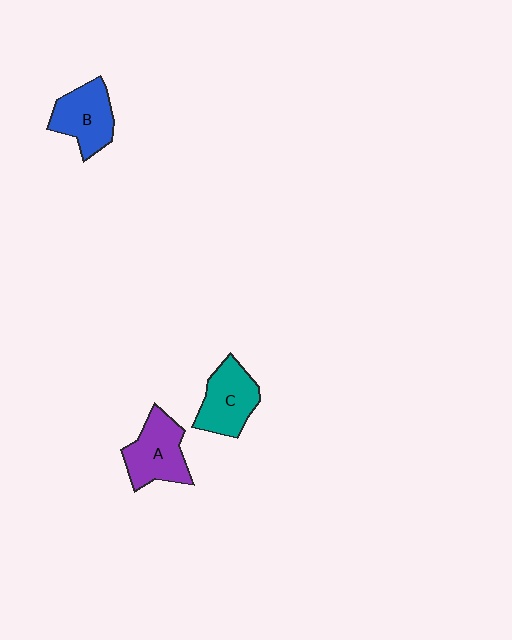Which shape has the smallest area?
Shape B (blue).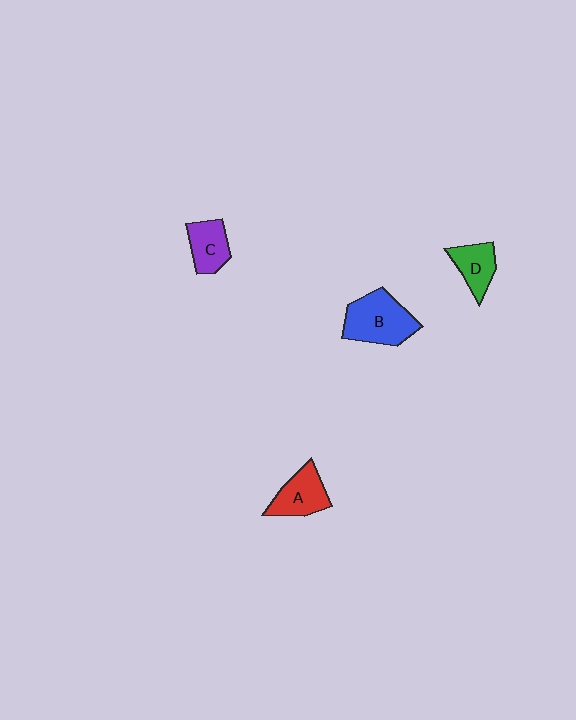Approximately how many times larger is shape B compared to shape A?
Approximately 1.4 times.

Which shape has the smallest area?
Shape D (green).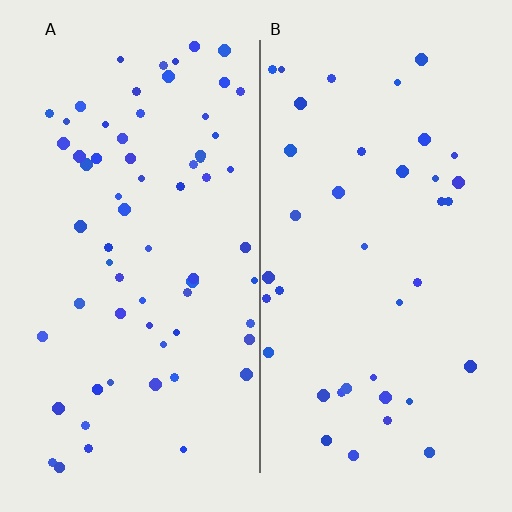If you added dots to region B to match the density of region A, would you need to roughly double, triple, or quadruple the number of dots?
Approximately double.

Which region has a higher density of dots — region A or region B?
A (the left).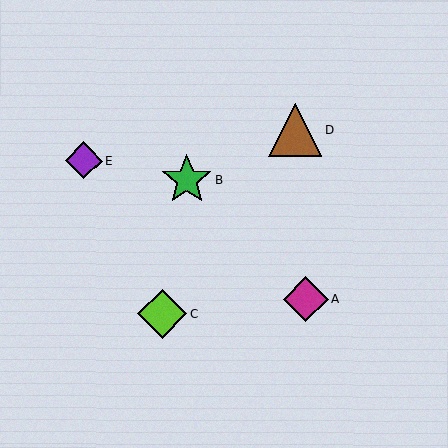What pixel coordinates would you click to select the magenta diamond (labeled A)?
Click at (306, 299) to select the magenta diamond A.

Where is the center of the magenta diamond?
The center of the magenta diamond is at (306, 299).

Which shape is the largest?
The brown triangle (labeled D) is the largest.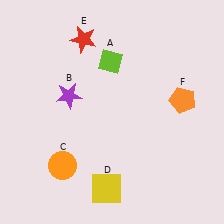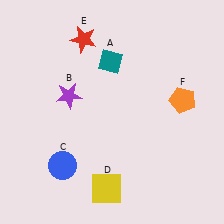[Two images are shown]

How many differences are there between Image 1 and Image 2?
There are 2 differences between the two images.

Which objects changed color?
A changed from lime to teal. C changed from orange to blue.